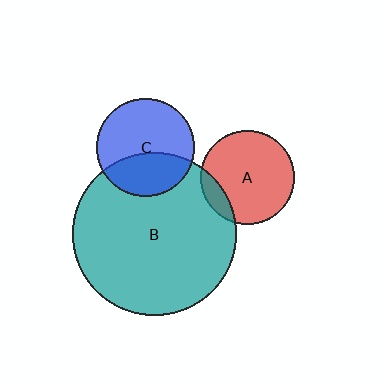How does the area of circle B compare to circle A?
Approximately 3.0 times.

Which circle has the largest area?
Circle B (teal).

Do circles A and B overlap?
Yes.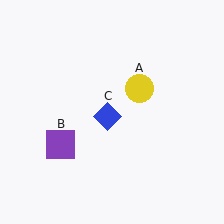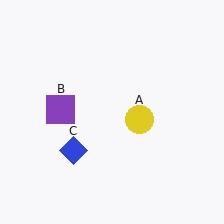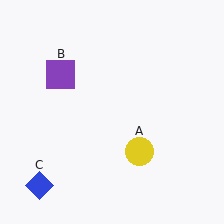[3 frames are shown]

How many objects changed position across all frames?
3 objects changed position: yellow circle (object A), purple square (object B), blue diamond (object C).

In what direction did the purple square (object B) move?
The purple square (object B) moved up.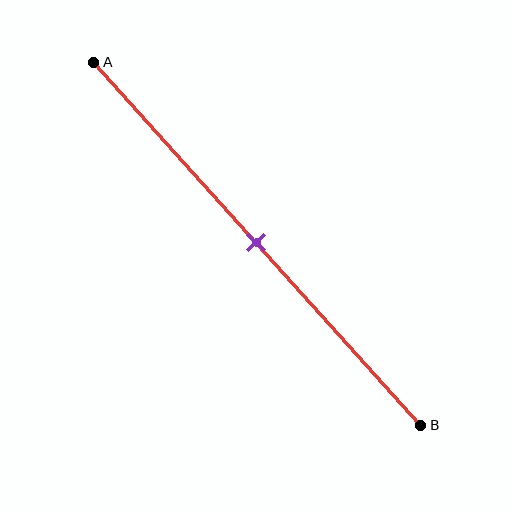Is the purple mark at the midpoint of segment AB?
Yes, the mark is approximately at the midpoint.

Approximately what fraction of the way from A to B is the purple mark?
The purple mark is approximately 50% of the way from A to B.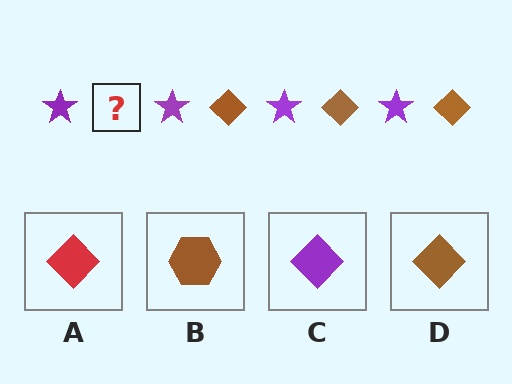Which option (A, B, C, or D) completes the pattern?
D.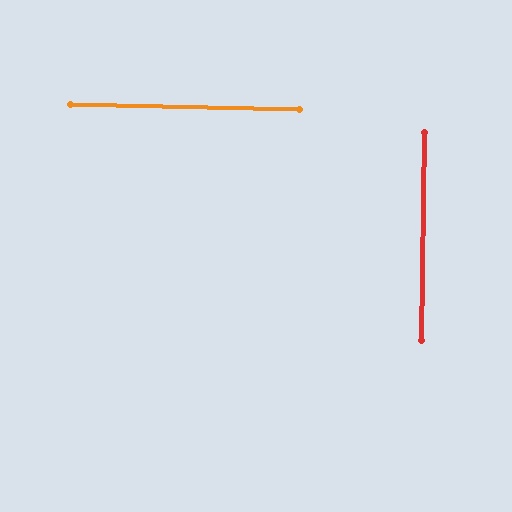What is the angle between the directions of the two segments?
Approximately 90 degrees.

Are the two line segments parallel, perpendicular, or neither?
Perpendicular — they meet at approximately 90°.